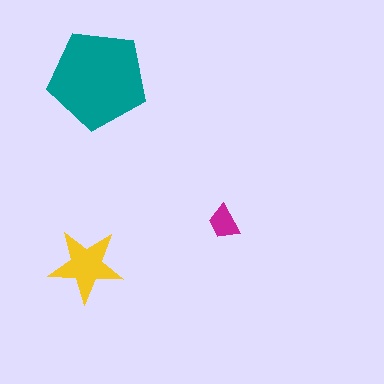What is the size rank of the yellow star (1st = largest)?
2nd.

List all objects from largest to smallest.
The teal pentagon, the yellow star, the magenta trapezoid.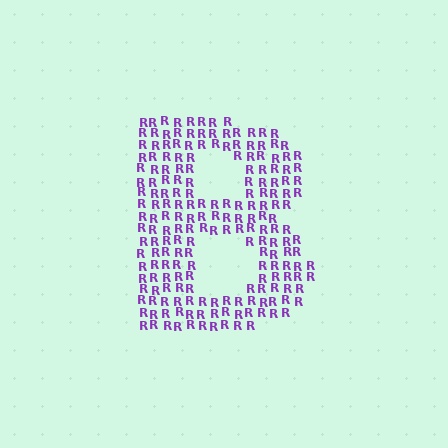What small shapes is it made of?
It is made of small letter R's.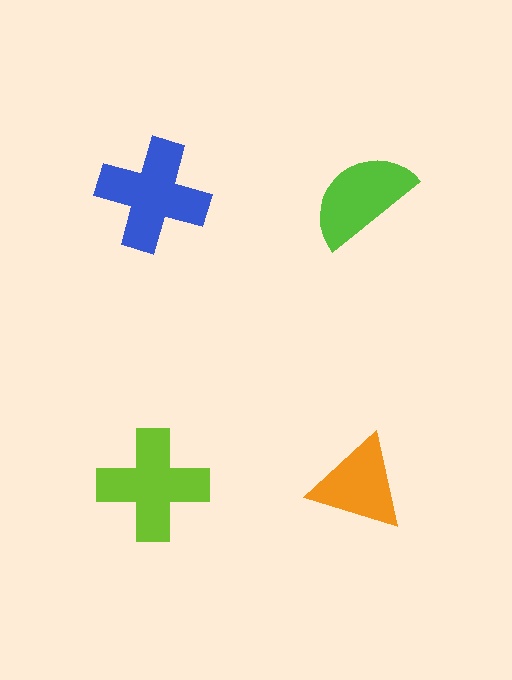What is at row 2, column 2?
An orange triangle.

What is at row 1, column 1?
A blue cross.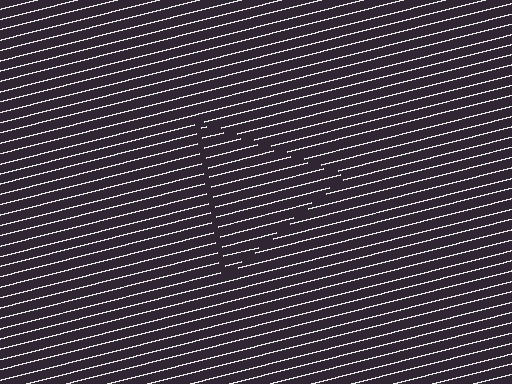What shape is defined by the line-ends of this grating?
An illusory triangle. The interior of the shape contains the same grating, shifted by half a period — the contour is defined by the phase discontinuity where line-ends from the inner and outer gratings abut.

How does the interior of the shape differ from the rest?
The interior of the shape contains the same grating, shifted by half a period — the contour is defined by the phase discontinuity where line-ends from the inner and outer gratings abut.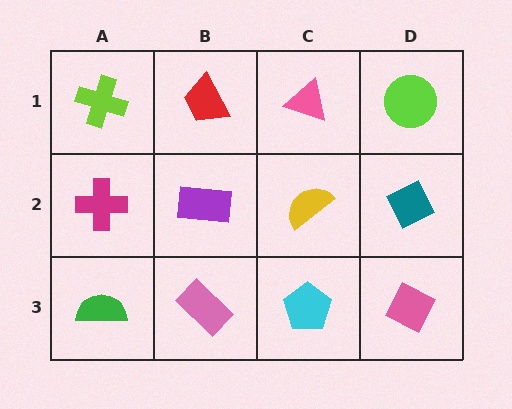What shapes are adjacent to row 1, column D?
A teal diamond (row 2, column D), a pink triangle (row 1, column C).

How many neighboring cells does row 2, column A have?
3.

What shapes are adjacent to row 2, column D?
A lime circle (row 1, column D), a pink diamond (row 3, column D), a yellow semicircle (row 2, column C).